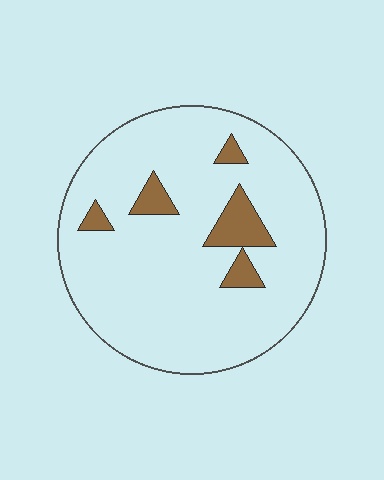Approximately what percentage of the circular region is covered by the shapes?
Approximately 10%.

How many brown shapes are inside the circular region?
5.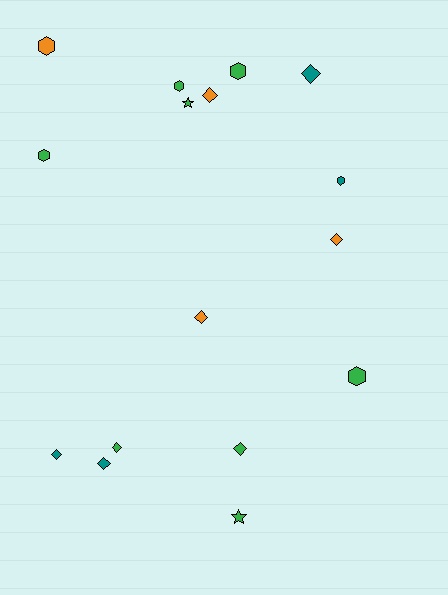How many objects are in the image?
There are 16 objects.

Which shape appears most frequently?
Diamond, with 8 objects.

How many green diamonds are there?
There are 2 green diamonds.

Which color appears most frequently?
Green, with 8 objects.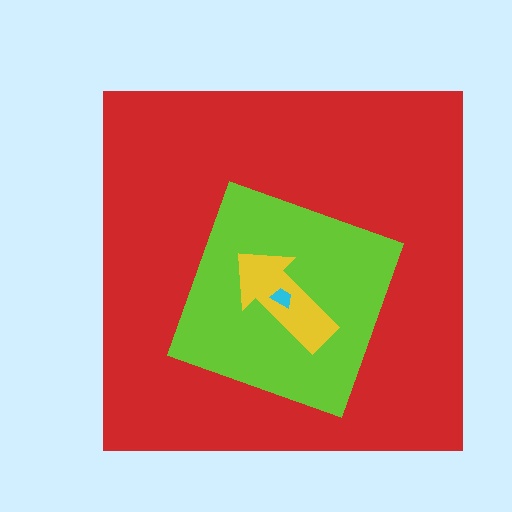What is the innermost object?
The cyan trapezoid.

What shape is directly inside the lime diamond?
The yellow arrow.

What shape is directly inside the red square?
The lime diamond.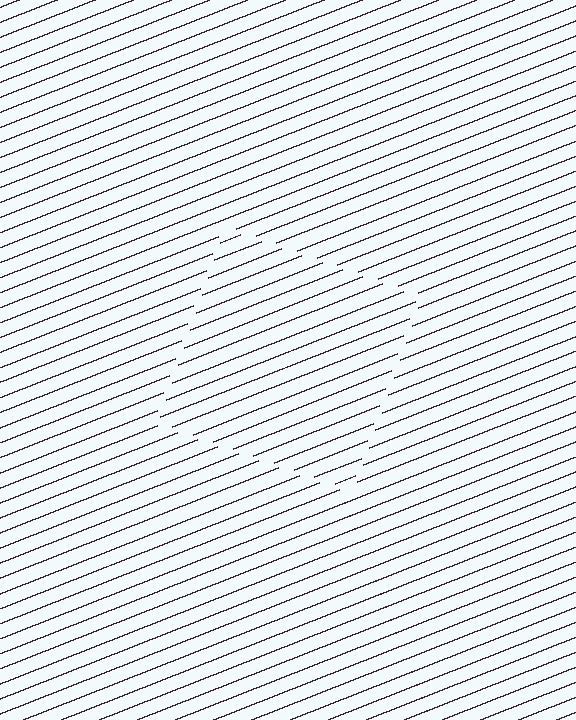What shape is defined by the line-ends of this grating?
An illusory square. The interior of the shape contains the same grating, shifted by half a period — the contour is defined by the phase discontinuity where line-ends from the inner and outer gratings abut.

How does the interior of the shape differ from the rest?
The interior of the shape contains the same grating, shifted by half a period — the contour is defined by the phase discontinuity where line-ends from the inner and outer gratings abut.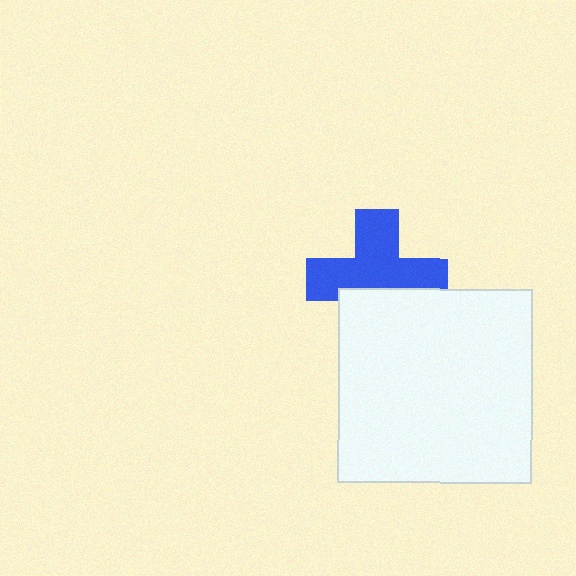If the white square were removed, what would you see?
You would see the complete blue cross.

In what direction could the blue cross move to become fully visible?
The blue cross could move up. That would shift it out from behind the white square entirely.